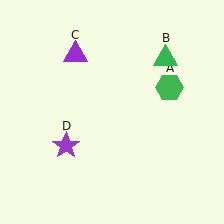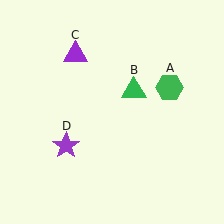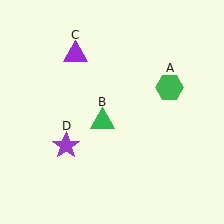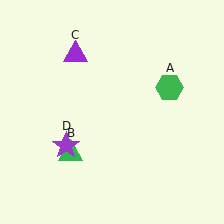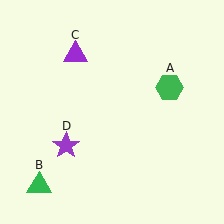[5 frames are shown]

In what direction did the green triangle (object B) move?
The green triangle (object B) moved down and to the left.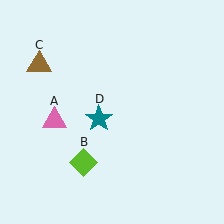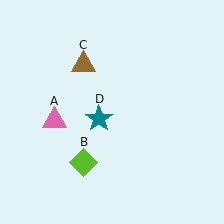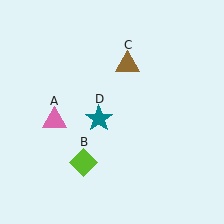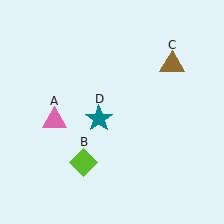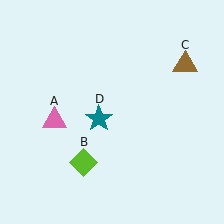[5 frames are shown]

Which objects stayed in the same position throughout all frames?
Pink triangle (object A) and lime diamond (object B) and teal star (object D) remained stationary.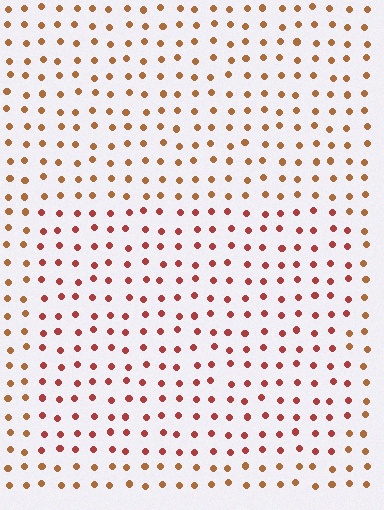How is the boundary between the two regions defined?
The boundary is defined purely by a slight shift in hue (about 28 degrees). Spacing, size, and orientation are identical on both sides.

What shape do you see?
I see a rectangle.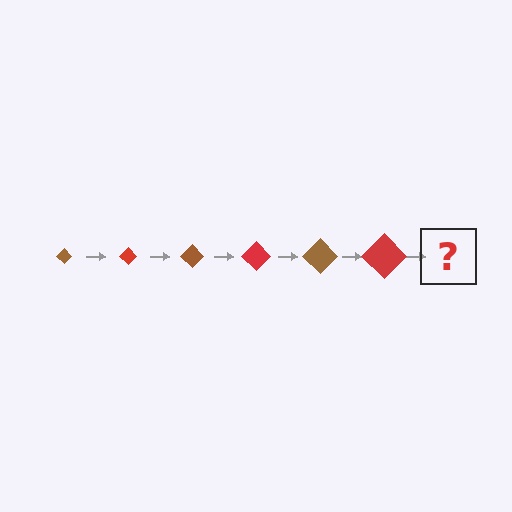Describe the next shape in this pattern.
It should be a brown diamond, larger than the previous one.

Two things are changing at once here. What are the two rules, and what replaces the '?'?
The two rules are that the diamond grows larger each step and the color cycles through brown and red. The '?' should be a brown diamond, larger than the previous one.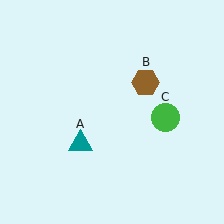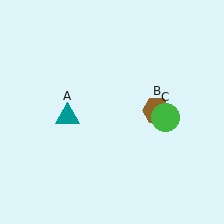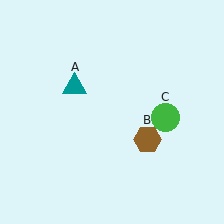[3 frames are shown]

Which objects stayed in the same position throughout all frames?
Green circle (object C) remained stationary.